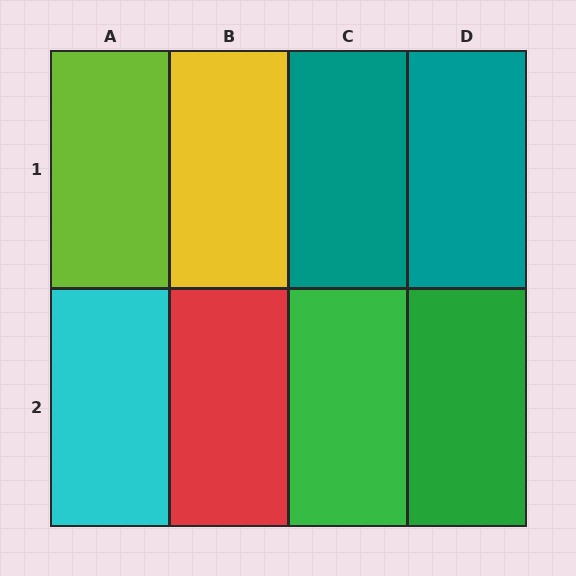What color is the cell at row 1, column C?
Teal.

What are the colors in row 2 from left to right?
Cyan, red, green, green.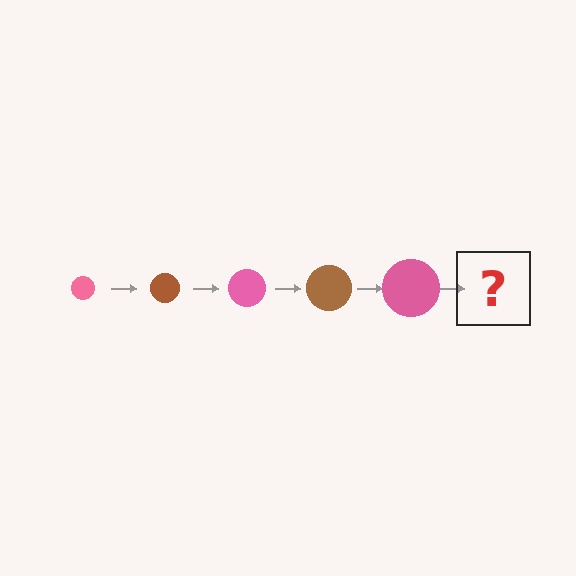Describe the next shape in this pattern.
It should be a brown circle, larger than the previous one.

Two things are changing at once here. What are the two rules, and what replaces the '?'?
The two rules are that the circle grows larger each step and the color cycles through pink and brown. The '?' should be a brown circle, larger than the previous one.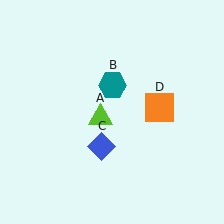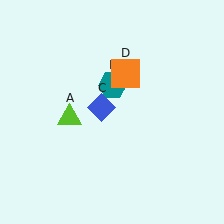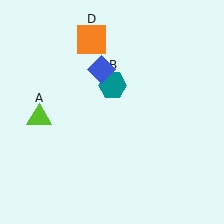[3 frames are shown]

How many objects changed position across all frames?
3 objects changed position: lime triangle (object A), blue diamond (object C), orange square (object D).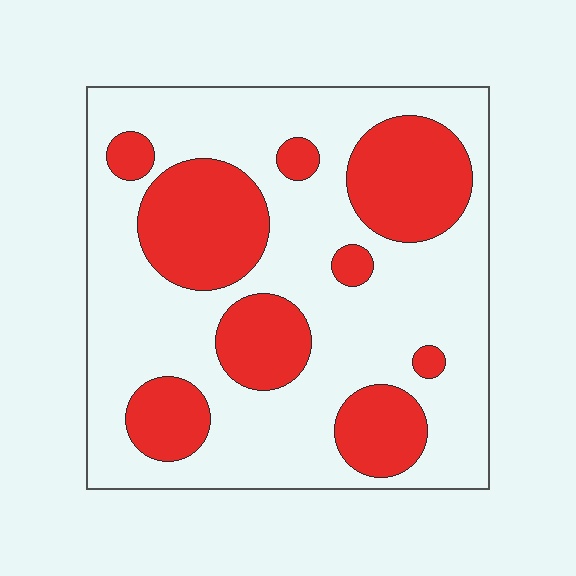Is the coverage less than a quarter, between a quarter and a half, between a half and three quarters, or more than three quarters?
Between a quarter and a half.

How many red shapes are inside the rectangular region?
9.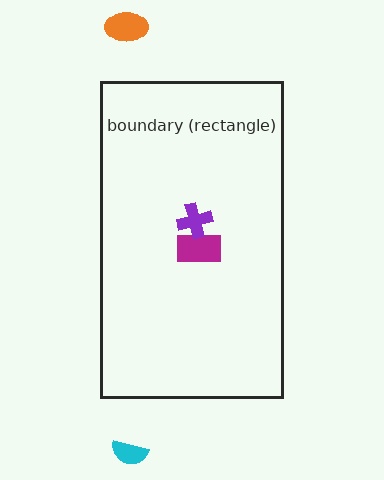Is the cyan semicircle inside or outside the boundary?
Outside.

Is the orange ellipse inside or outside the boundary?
Outside.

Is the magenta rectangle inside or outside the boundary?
Inside.